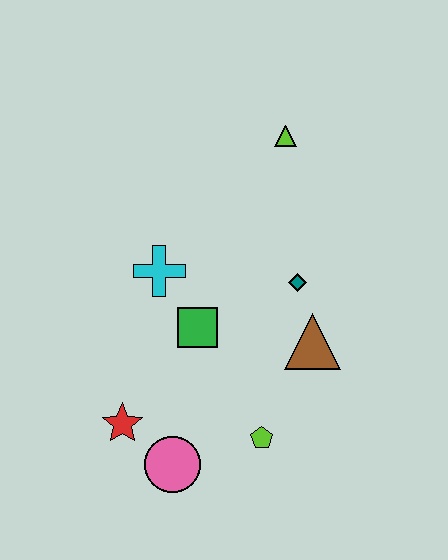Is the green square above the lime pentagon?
Yes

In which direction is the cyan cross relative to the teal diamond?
The cyan cross is to the left of the teal diamond.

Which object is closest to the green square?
The cyan cross is closest to the green square.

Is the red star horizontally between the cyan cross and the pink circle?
No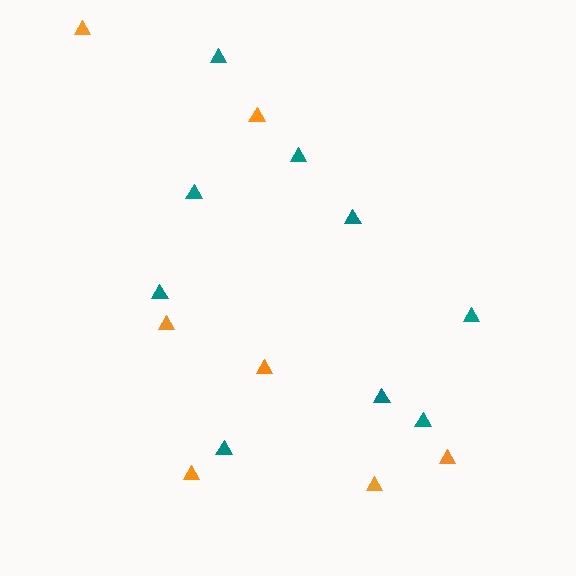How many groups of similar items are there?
There are 2 groups: one group of teal triangles (9) and one group of orange triangles (7).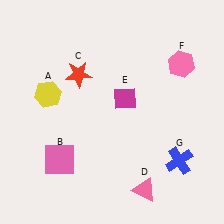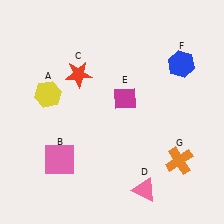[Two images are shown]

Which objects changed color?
F changed from pink to blue. G changed from blue to orange.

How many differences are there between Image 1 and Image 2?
There are 2 differences between the two images.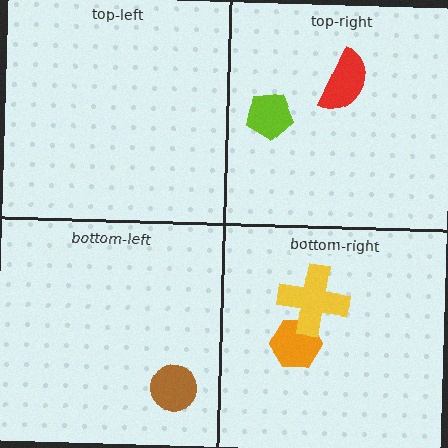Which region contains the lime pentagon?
The top-right region.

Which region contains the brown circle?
The bottom-left region.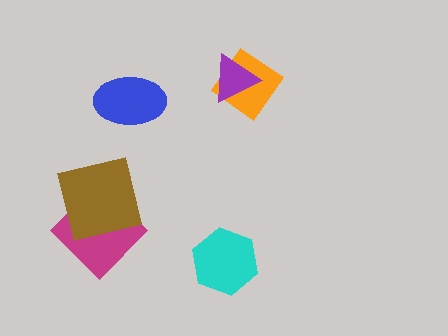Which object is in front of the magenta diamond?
The brown square is in front of the magenta diamond.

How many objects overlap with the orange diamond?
1 object overlaps with the orange diamond.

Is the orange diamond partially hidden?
Yes, it is partially covered by another shape.